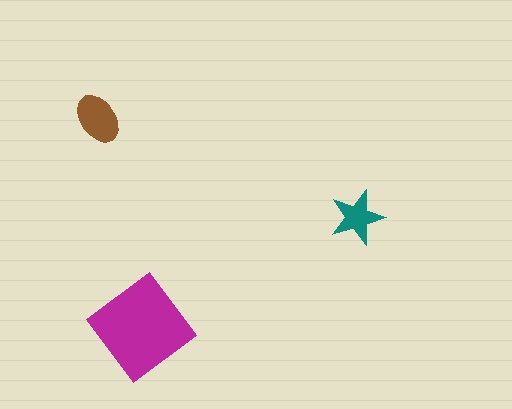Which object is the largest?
The magenta diamond.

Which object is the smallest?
The teal star.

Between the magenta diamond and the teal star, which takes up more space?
The magenta diamond.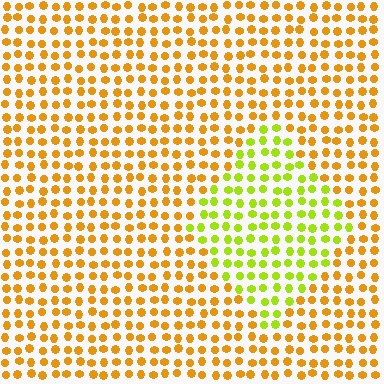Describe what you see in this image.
The image is filled with small orange elements in a uniform arrangement. A diamond-shaped region is visible where the elements are tinted to a slightly different hue, forming a subtle color boundary.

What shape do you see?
I see a diamond.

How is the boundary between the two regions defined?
The boundary is defined purely by a slight shift in hue (about 43 degrees). Spacing, size, and orientation are identical on both sides.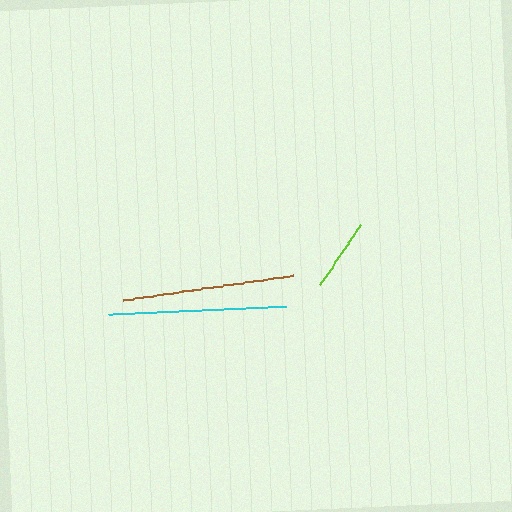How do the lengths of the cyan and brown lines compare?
The cyan and brown lines are approximately the same length.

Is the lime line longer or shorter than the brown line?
The brown line is longer than the lime line.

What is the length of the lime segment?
The lime segment is approximately 72 pixels long.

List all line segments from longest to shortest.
From longest to shortest: cyan, brown, lime.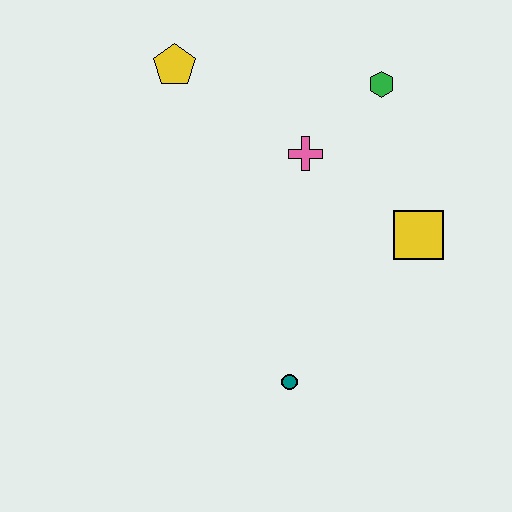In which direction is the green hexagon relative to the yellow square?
The green hexagon is above the yellow square.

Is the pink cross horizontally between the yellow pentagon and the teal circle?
No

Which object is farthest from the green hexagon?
The teal circle is farthest from the green hexagon.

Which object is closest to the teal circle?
The yellow square is closest to the teal circle.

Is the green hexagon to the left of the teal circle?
No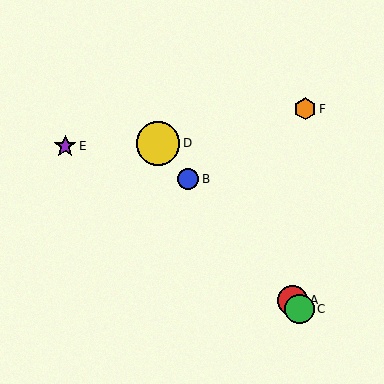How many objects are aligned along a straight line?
4 objects (A, B, C, D) are aligned along a straight line.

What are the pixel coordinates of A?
Object A is at (292, 300).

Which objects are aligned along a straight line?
Objects A, B, C, D are aligned along a straight line.